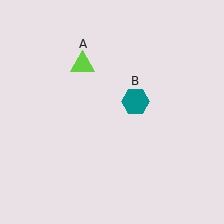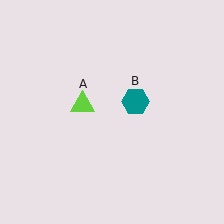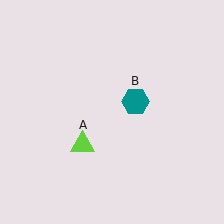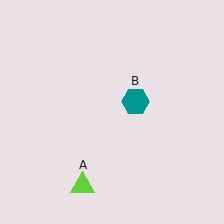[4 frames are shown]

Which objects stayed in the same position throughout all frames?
Teal hexagon (object B) remained stationary.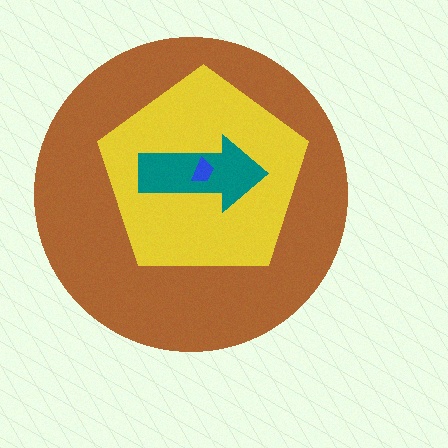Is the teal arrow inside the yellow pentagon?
Yes.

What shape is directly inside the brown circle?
The yellow pentagon.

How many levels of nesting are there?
4.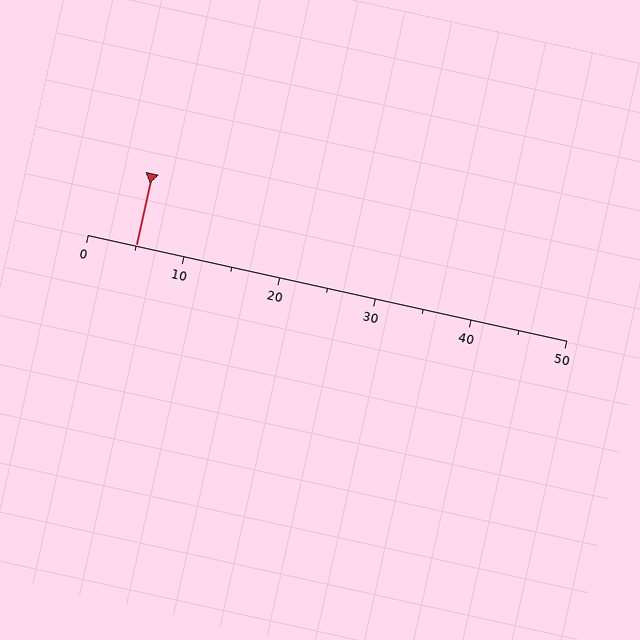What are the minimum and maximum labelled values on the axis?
The axis runs from 0 to 50.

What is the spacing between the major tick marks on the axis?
The major ticks are spaced 10 apart.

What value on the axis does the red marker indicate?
The marker indicates approximately 5.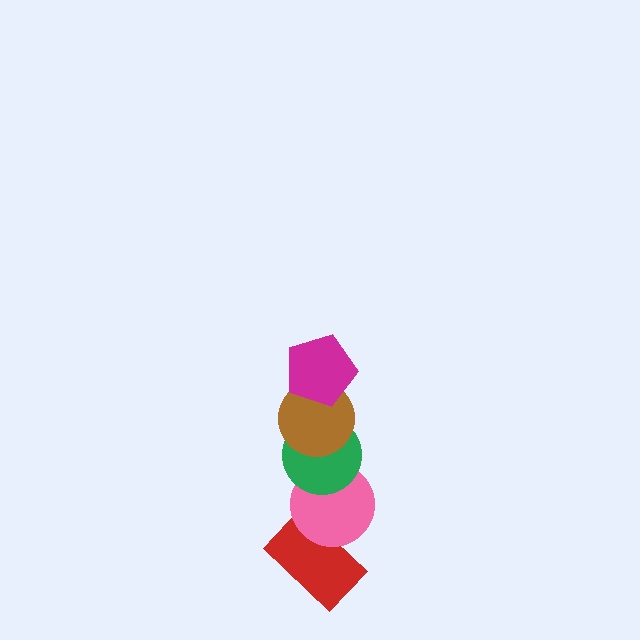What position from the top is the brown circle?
The brown circle is 2nd from the top.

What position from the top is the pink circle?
The pink circle is 4th from the top.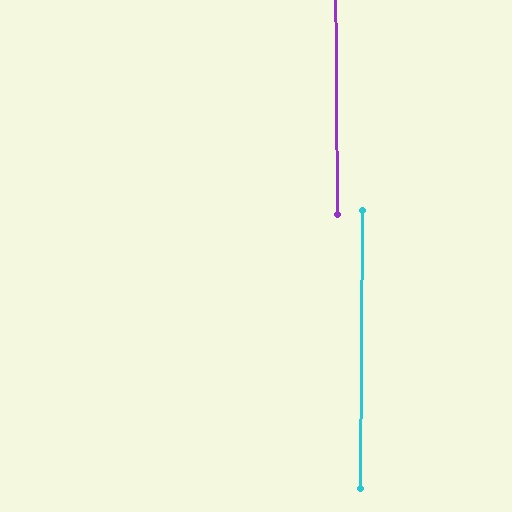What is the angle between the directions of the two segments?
Approximately 1 degree.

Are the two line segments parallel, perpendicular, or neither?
Parallel — their directions differ by only 0.9°.